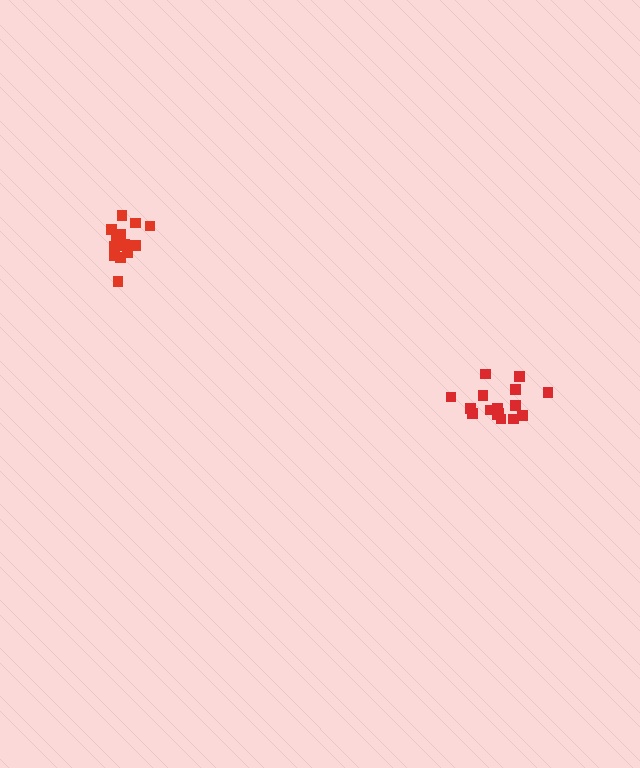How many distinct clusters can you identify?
There are 2 distinct clusters.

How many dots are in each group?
Group 1: 16 dots, Group 2: 15 dots (31 total).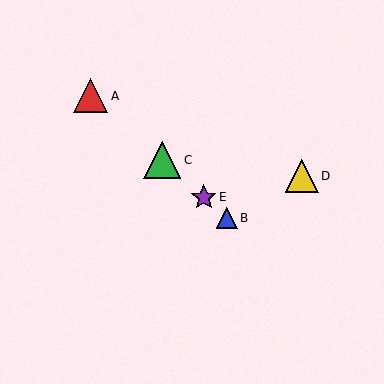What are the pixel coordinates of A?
Object A is at (91, 96).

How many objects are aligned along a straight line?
4 objects (A, B, C, E) are aligned along a straight line.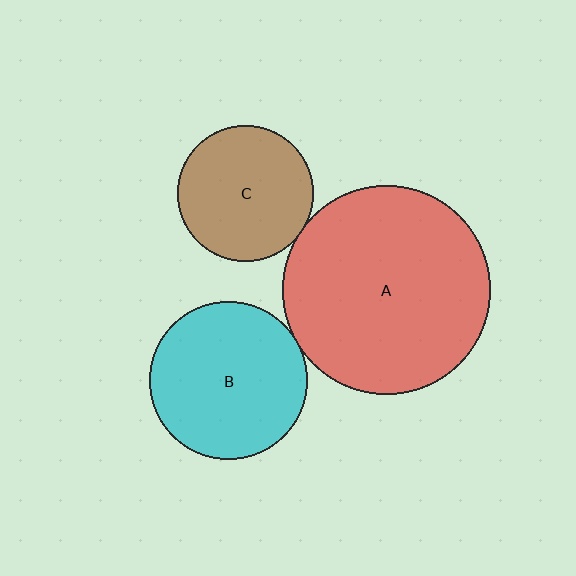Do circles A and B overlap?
Yes.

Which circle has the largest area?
Circle A (red).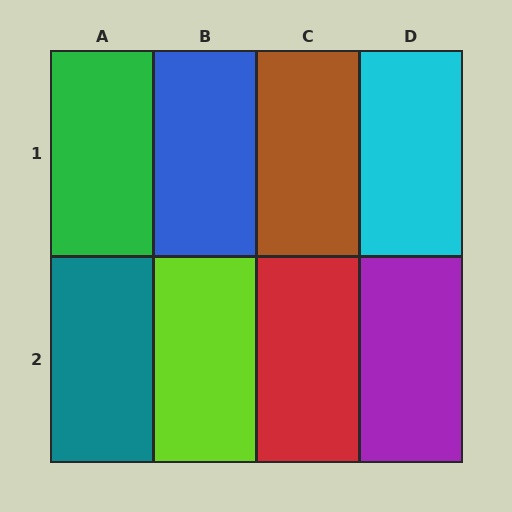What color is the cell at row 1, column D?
Cyan.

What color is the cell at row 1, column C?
Brown.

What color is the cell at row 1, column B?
Blue.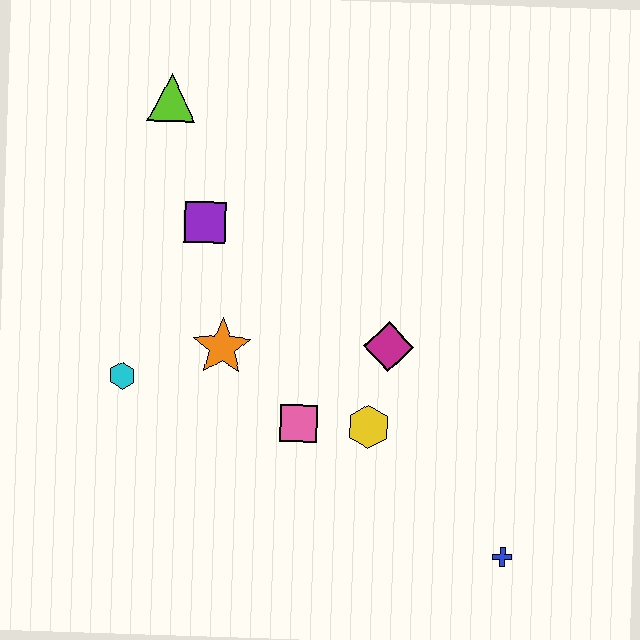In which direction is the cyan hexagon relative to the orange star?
The cyan hexagon is to the left of the orange star.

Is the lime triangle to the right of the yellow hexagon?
No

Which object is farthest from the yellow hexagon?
The lime triangle is farthest from the yellow hexagon.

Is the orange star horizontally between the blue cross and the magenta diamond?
No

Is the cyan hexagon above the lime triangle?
No